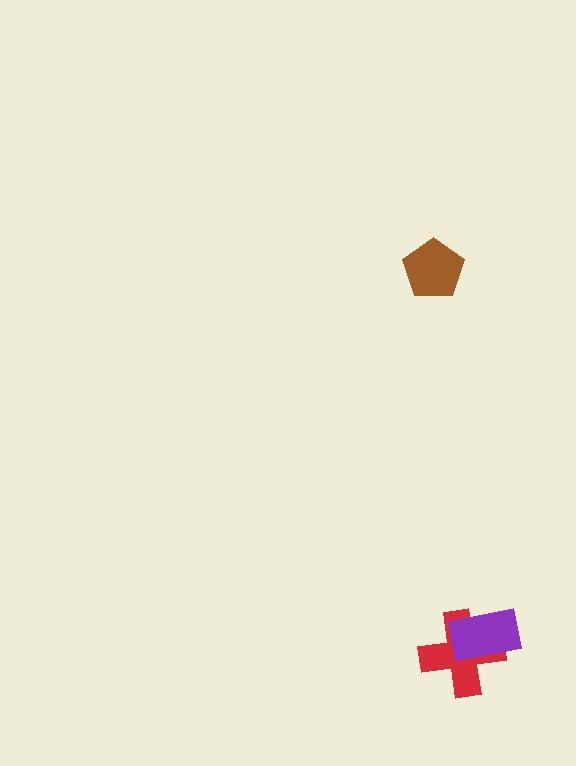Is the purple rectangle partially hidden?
No, no other shape covers it.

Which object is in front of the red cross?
The purple rectangle is in front of the red cross.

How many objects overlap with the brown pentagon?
0 objects overlap with the brown pentagon.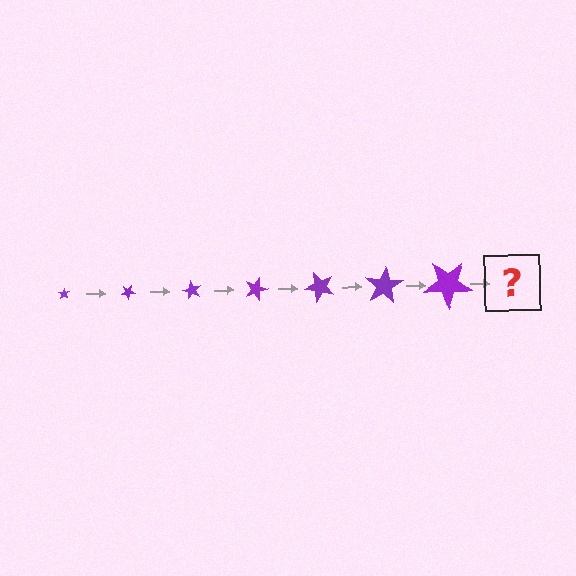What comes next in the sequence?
The next element should be a star, larger than the previous one and rotated 210 degrees from the start.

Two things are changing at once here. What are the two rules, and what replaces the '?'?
The two rules are that the star grows larger each step and it rotates 30 degrees each step. The '?' should be a star, larger than the previous one and rotated 210 degrees from the start.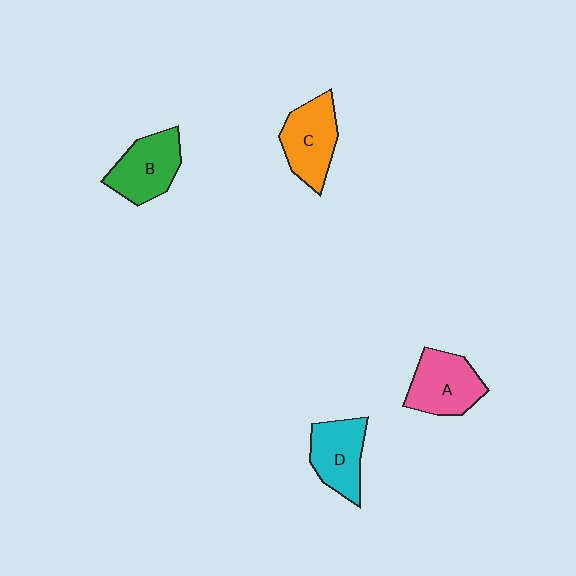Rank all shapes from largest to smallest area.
From largest to smallest: A (pink), C (orange), B (green), D (cyan).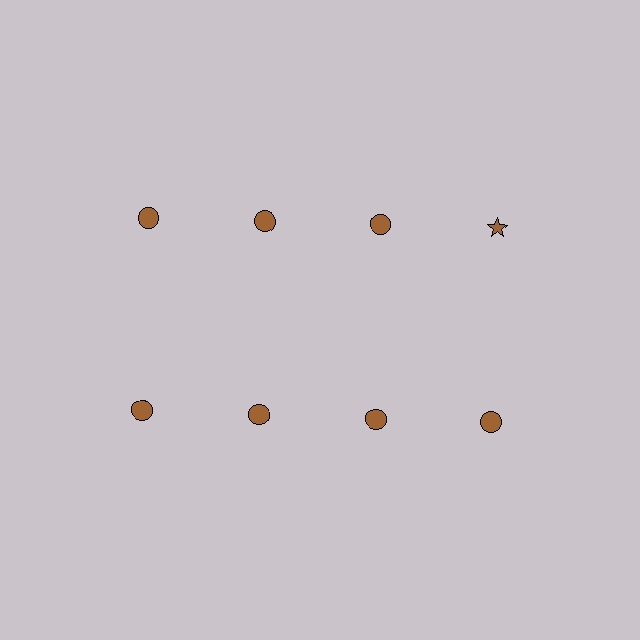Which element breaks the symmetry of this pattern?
The brown star in the top row, second from right column breaks the symmetry. All other shapes are brown circles.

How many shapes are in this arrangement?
There are 8 shapes arranged in a grid pattern.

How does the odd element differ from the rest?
It has a different shape: star instead of circle.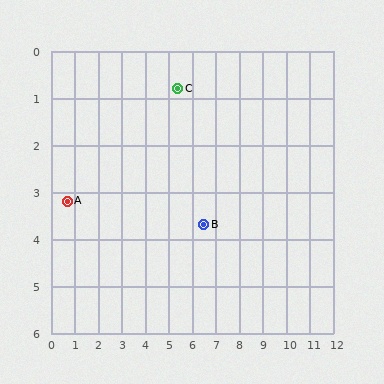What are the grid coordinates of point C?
Point C is at approximately (5.4, 0.8).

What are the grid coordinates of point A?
Point A is at approximately (0.7, 3.2).